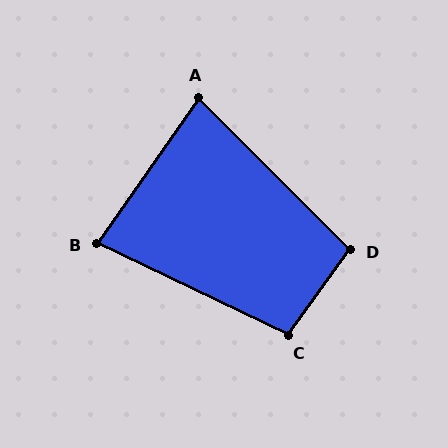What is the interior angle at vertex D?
Approximately 99 degrees (obtuse).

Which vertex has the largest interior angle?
C, at approximately 100 degrees.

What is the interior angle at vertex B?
Approximately 81 degrees (acute).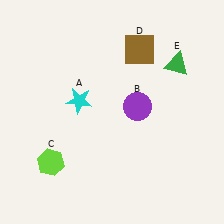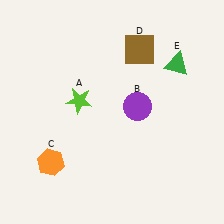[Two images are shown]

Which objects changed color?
A changed from cyan to lime. C changed from lime to orange.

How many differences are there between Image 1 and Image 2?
There are 2 differences between the two images.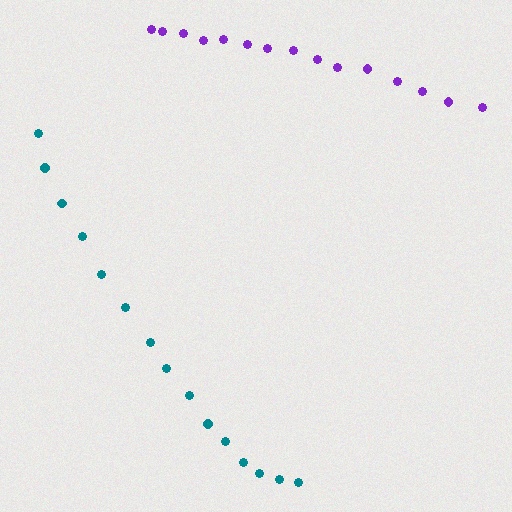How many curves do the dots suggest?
There are 2 distinct paths.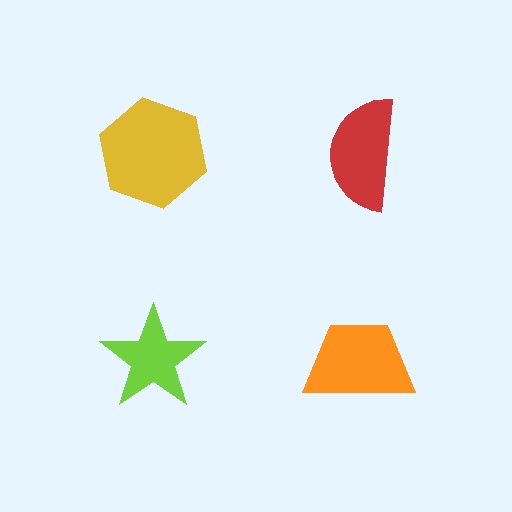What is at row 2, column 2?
An orange trapezoid.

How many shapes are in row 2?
2 shapes.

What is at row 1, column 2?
A red semicircle.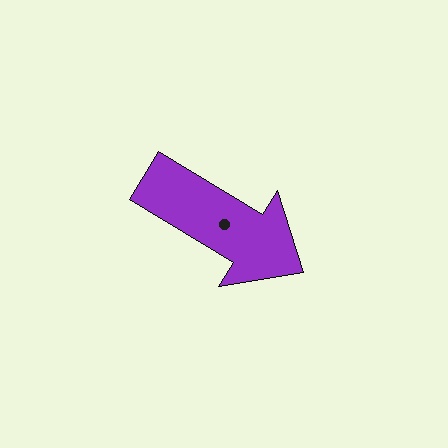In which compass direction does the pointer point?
Southeast.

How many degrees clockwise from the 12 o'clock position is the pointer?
Approximately 121 degrees.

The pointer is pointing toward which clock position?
Roughly 4 o'clock.